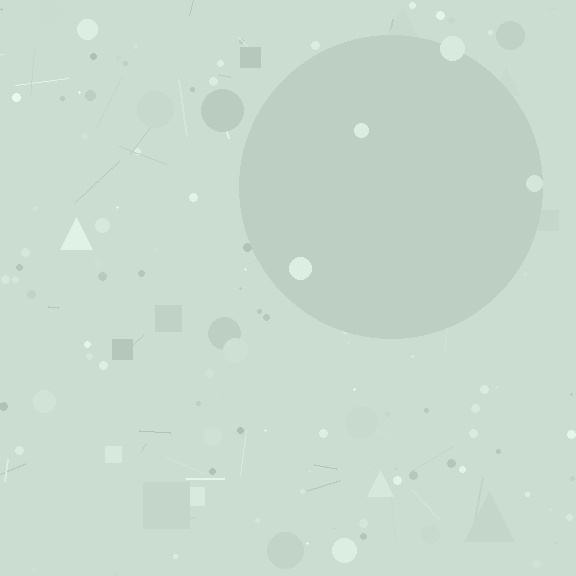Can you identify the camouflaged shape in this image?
The camouflaged shape is a circle.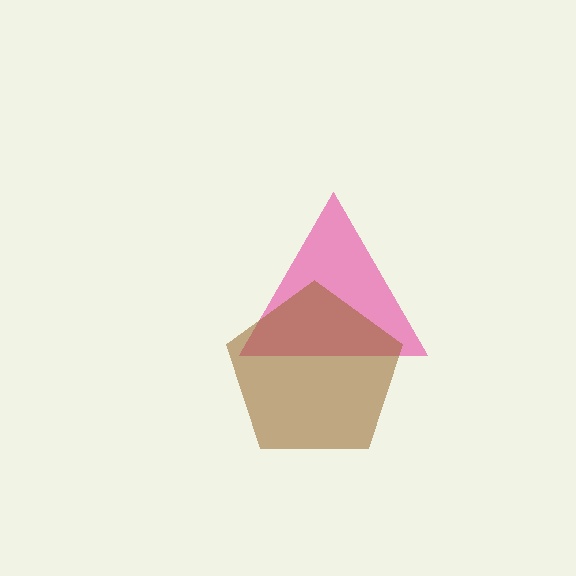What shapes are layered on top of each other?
The layered shapes are: a pink triangle, a brown pentagon.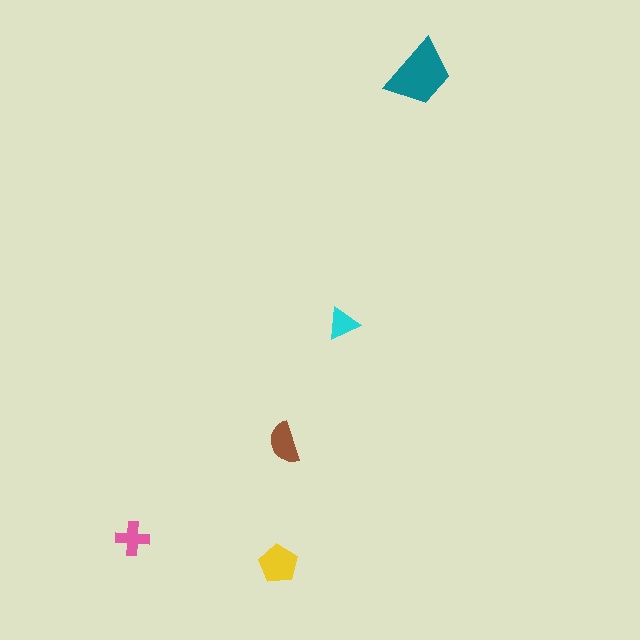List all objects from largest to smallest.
The teal trapezoid, the yellow pentagon, the brown semicircle, the pink cross, the cyan triangle.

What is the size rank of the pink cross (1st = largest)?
4th.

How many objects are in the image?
There are 5 objects in the image.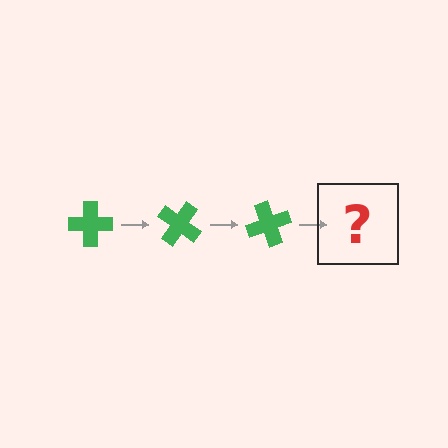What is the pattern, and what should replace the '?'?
The pattern is that the cross rotates 35 degrees each step. The '?' should be a green cross rotated 105 degrees.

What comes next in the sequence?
The next element should be a green cross rotated 105 degrees.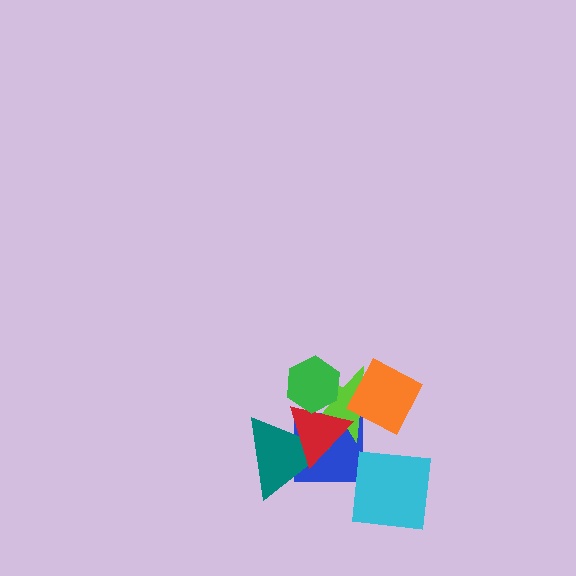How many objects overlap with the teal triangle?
2 objects overlap with the teal triangle.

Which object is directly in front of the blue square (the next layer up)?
The teal triangle is directly in front of the blue square.